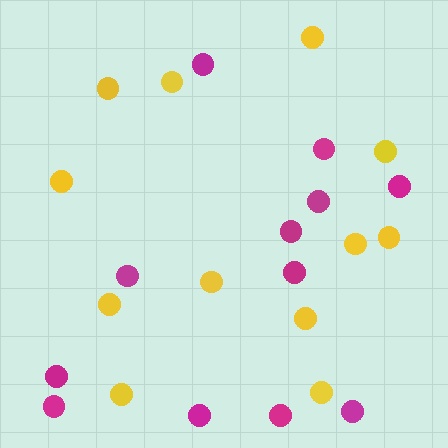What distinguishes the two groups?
There are 2 groups: one group of yellow circles (12) and one group of magenta circles (12).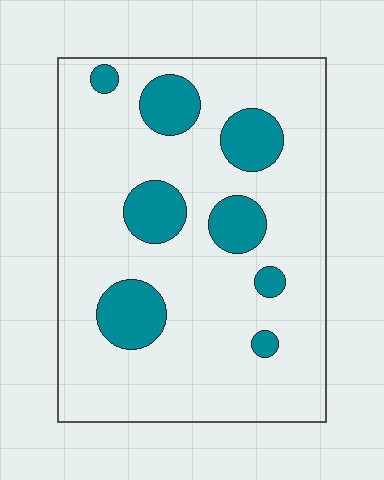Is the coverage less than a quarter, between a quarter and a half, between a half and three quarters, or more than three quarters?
Less than a quarter.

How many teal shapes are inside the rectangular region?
8.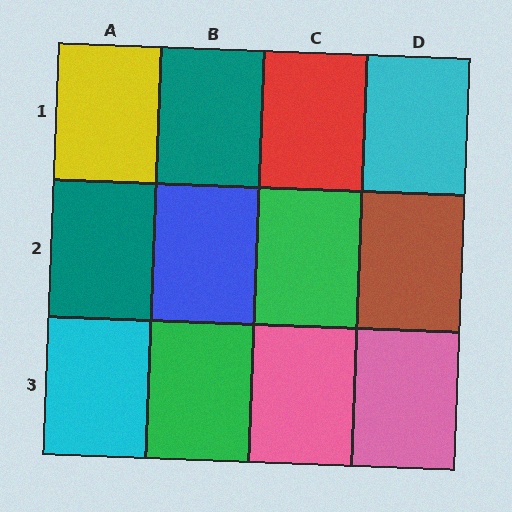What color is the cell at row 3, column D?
Pink.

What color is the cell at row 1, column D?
Cyan.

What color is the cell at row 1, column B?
Teal.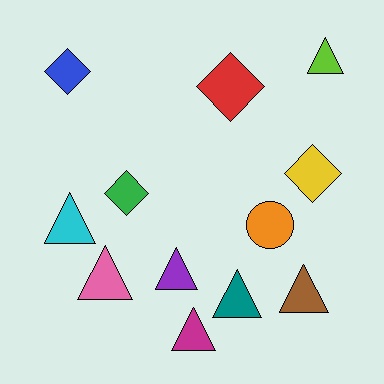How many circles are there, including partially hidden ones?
There is 1 circle.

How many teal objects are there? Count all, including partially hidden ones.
There is 1 teal object.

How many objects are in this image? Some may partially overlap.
There are 12 objects.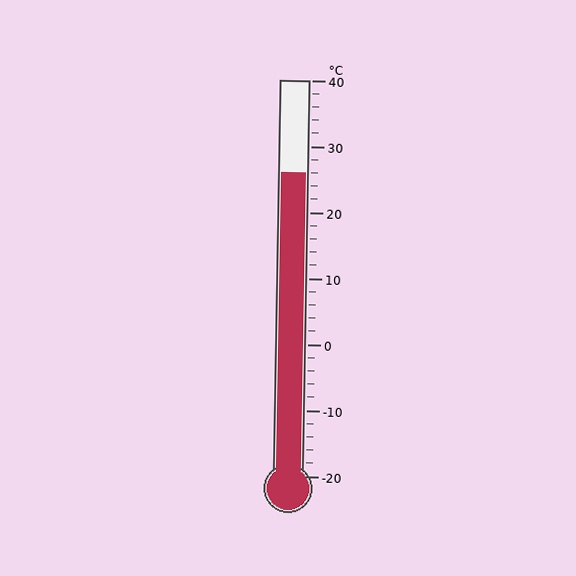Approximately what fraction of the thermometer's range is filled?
The thermometer is filled to approximately 75% of its range.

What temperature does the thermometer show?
The thermometer shows approximately 26°C.